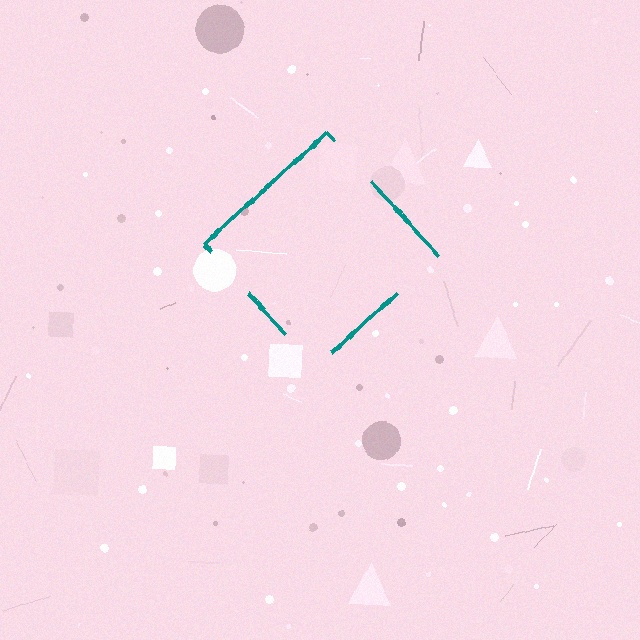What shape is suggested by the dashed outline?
The dashed outline suggests a diamond.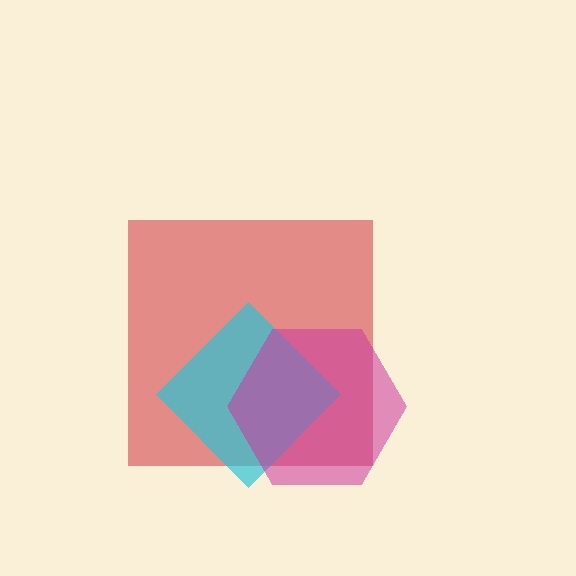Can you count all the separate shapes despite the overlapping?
Yes, there are 3 separate shapes.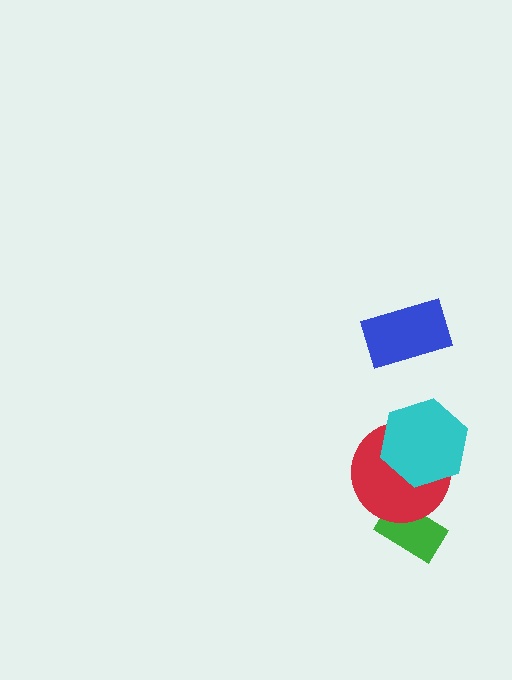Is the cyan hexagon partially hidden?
No, no other shape covers it.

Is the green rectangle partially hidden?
Yes, it is partially covered by another shape.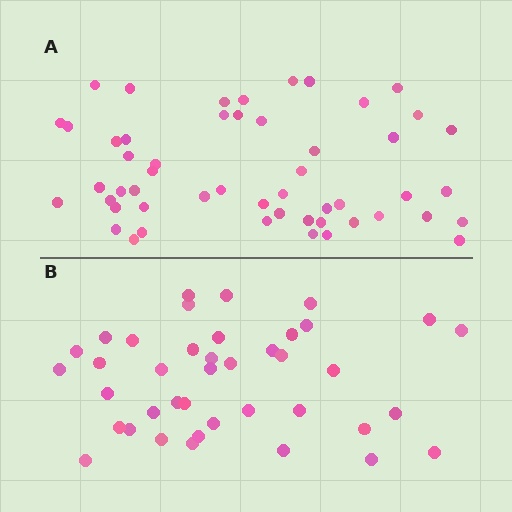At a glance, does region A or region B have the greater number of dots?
Region A (the top region) has more dots.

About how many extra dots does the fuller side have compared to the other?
Region A has roughly 12 or so more dots than region B.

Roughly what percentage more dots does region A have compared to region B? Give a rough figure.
About 30% more.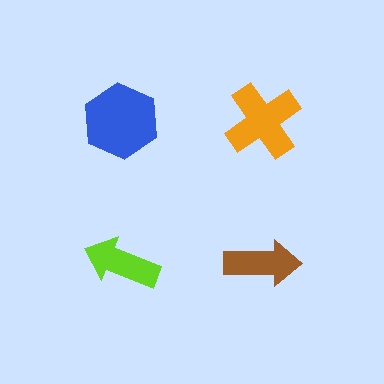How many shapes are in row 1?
2 shapes.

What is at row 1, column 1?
A blue hexagon.